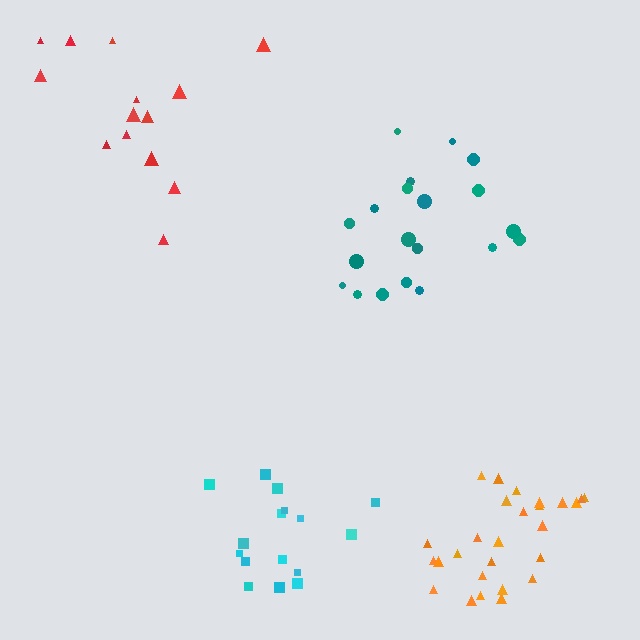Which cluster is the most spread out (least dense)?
Red.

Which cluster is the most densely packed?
Orange.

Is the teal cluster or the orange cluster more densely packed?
Orange.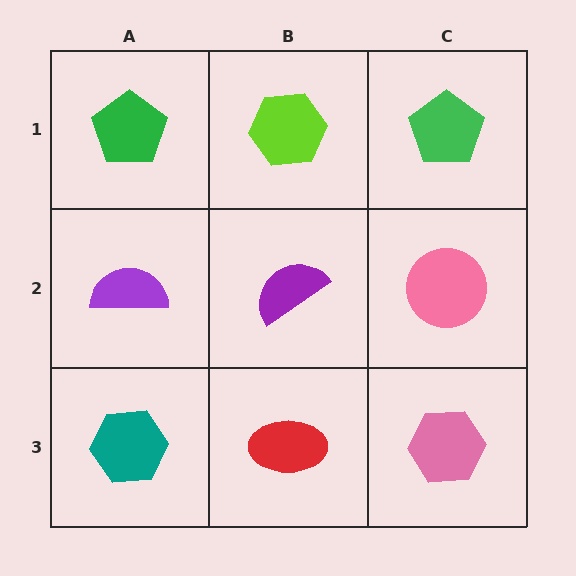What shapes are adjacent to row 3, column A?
A purple semicircle (row 2, column A), a red ellipse (row 3, column B).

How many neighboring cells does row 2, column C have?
3.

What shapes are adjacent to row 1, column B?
A purple semicircle (row 2, column B), a green pentagon (row 1, column A), a green pentagon (row 1, column C).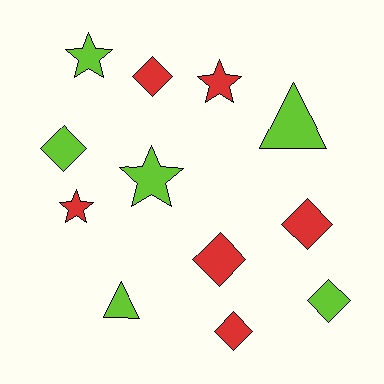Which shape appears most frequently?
Diamond, with 6 objects.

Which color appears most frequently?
Red, with 6 objects.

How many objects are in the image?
There are 12 objects.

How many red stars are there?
There are 2 red stars.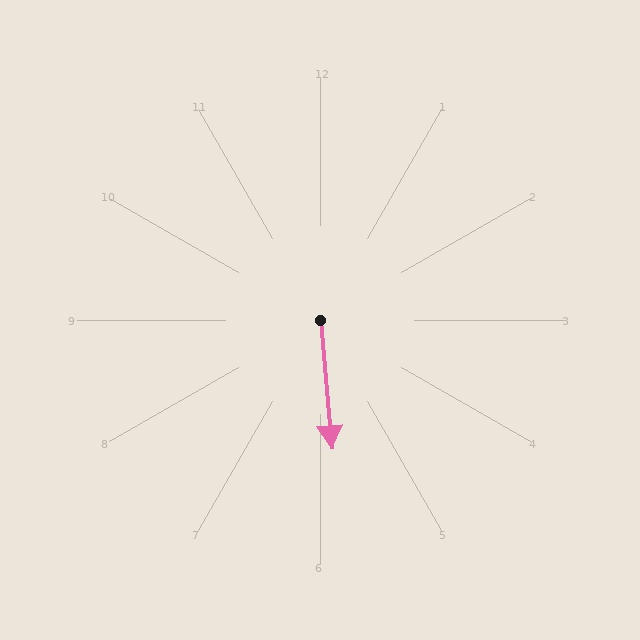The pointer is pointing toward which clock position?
Roughly 6 o'clock.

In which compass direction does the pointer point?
South.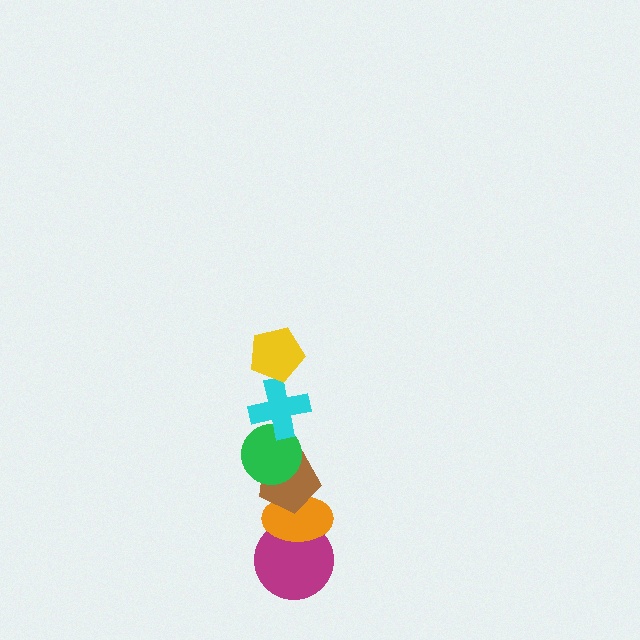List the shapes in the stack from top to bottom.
From top to bottom: the yellow pentagon, the cyan cross, the green circle, the brown pentagon, the orange ellipse, the magenta circle.